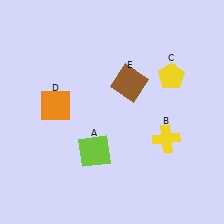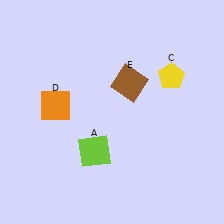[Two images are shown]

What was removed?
The yellow cross (B) was removed in Image 2.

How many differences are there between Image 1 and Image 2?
There is 1 difference between the two images.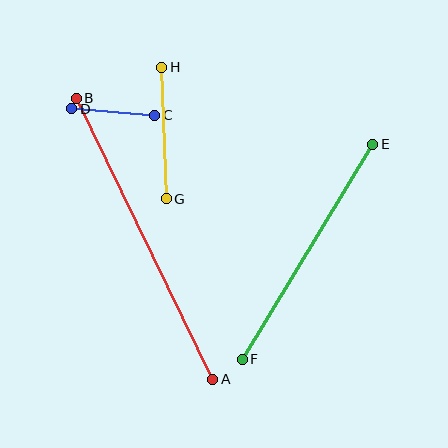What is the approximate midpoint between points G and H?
The midpoint is at approximately (164, 133) pixels.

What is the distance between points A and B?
The distance is approximately 312 pixels.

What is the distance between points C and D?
The distance is approximately 83 pixels.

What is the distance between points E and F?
The distance is approximately 252 pixels.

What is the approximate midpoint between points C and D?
The midpoint is at approximately (113, 112) pixels.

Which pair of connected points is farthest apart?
Points A and B are farthest apart.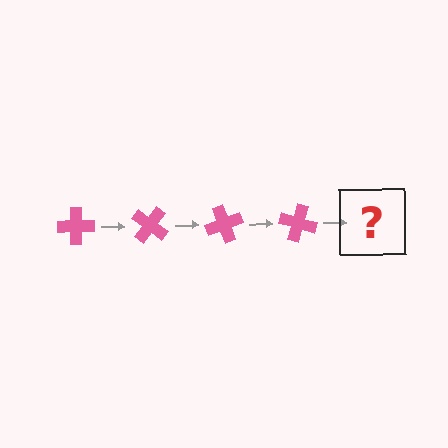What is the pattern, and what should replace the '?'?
The pattern is that the cross rotates 35 degrees each step. The '?' should be a pink cross rotated 140 degrees.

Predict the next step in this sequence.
The next step is a pink cross rotated 140 degrees.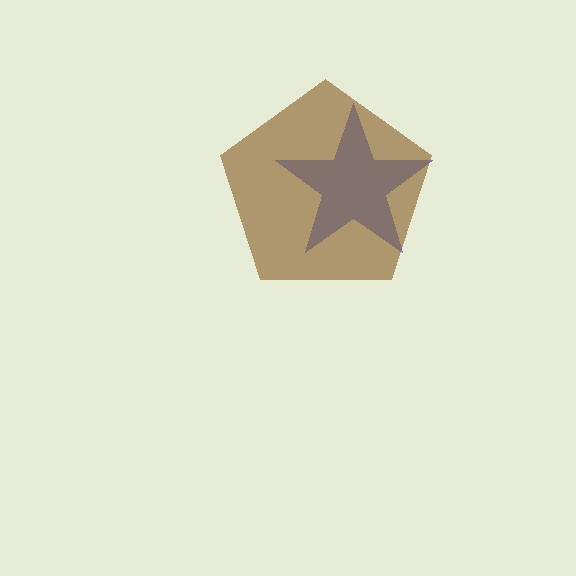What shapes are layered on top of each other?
The layered shapes are: a blue star, a brown pentagon.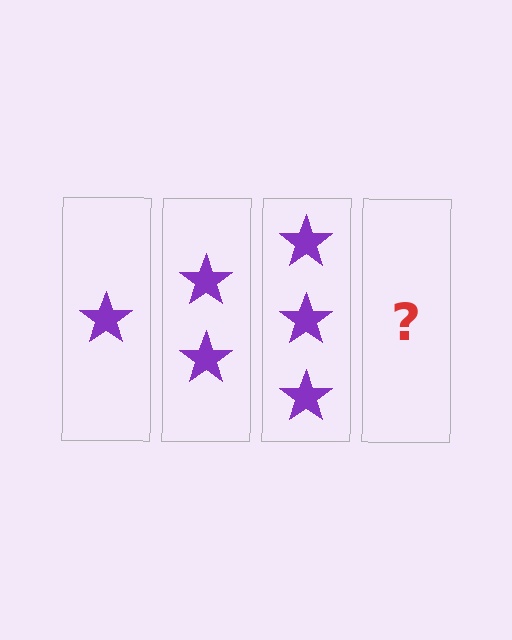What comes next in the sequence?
The next element should be 4 stars.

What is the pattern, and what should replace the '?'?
The pattern is that each step adds one more star. The '?' should be 4 stars.